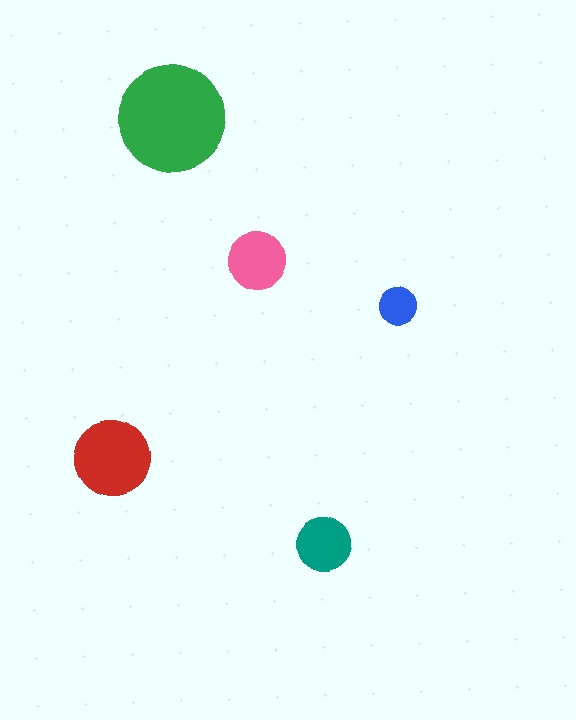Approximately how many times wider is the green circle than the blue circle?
About 3 times wider.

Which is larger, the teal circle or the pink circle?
The pink one.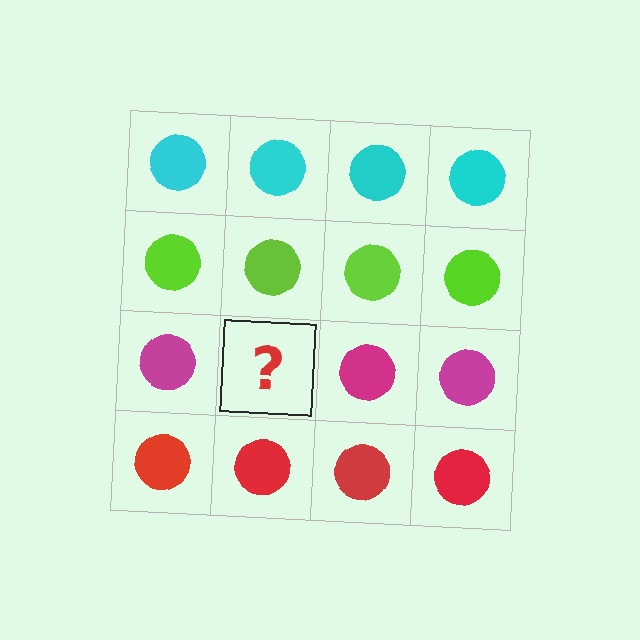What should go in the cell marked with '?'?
The missing cell should contain a magenta circle.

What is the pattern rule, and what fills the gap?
The rule is that each row has a consistent color. The gap should be filled with a magenta circle.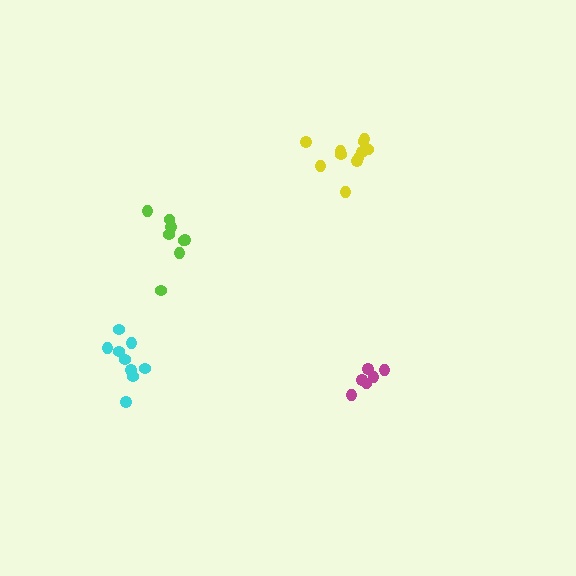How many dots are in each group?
Group 1: 8 dots, Group 2: 11 dots, Group 3: 9 dots, Group 4: 6 dots (34 total).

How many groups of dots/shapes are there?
There are 4 groups.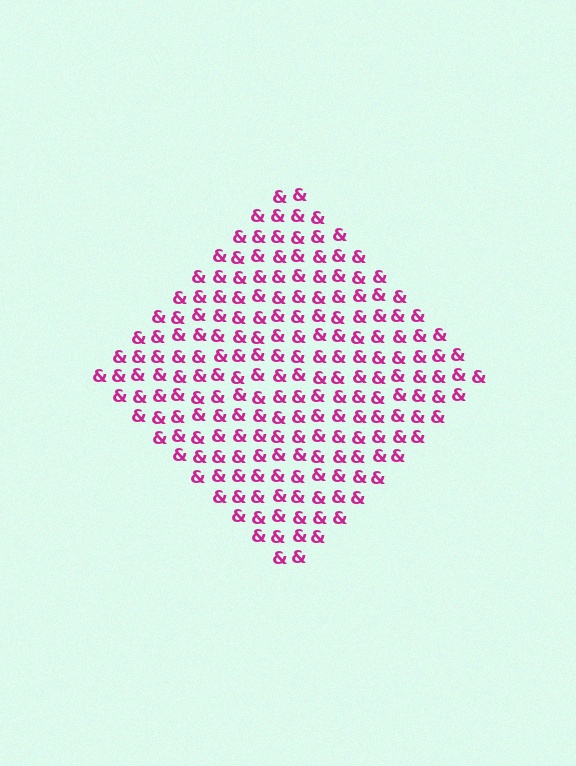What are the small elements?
The small elements are ampersands.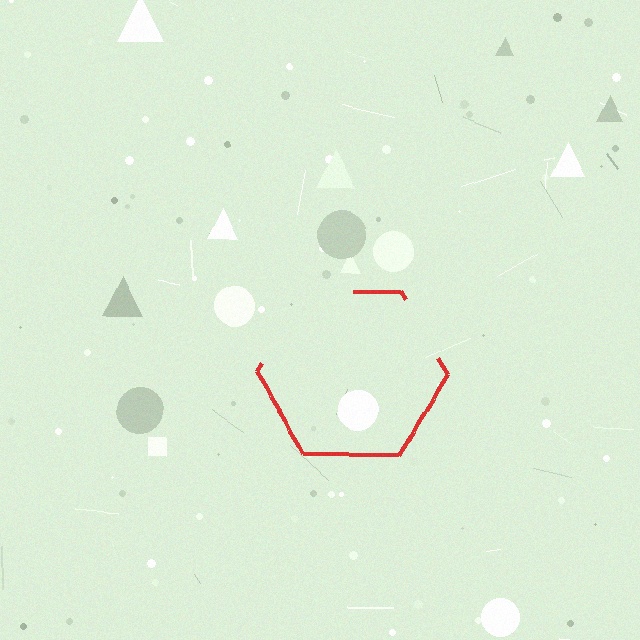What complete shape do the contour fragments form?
The contour fragments form a hexagon.